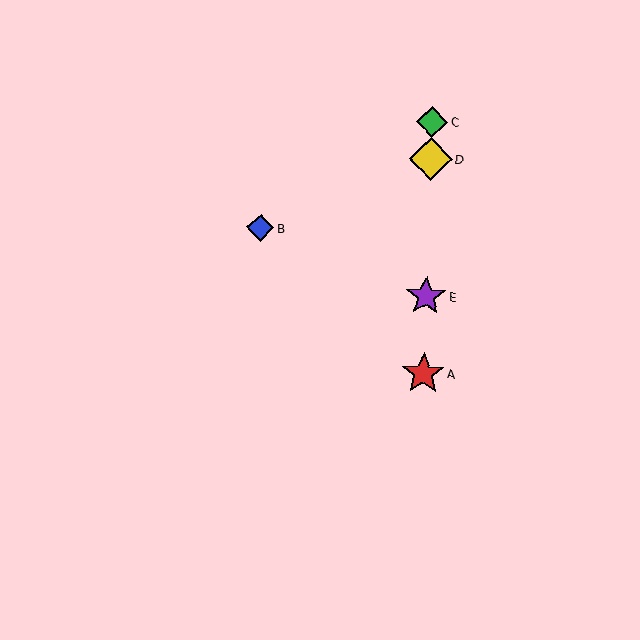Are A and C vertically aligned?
Yes, both are at x≈423.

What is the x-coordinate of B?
Object B is at x≈261.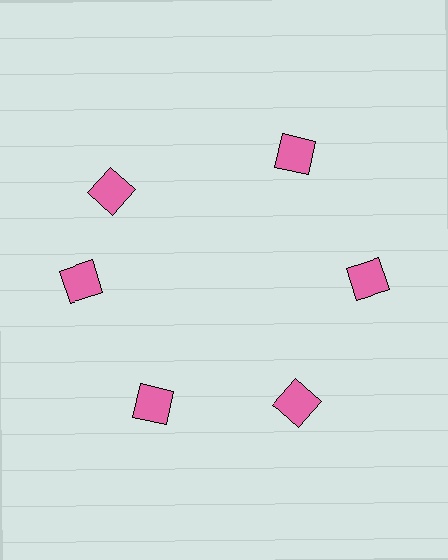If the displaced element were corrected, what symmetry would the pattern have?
It would have 6-fold rotational symmetry — the pattern would map onto itself every 60 degrees.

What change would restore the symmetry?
The symmetry would be restored by rotating it back into even spacing with its neighbors so that all 6 squares sit at equal angles and equal distance from the center.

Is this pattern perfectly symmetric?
No. The 6 pink squares are arranged in a ring, but one element near the 11 o'clock position is rotated out of alignment along the ring, breaking the 6-fold rotational symmetry.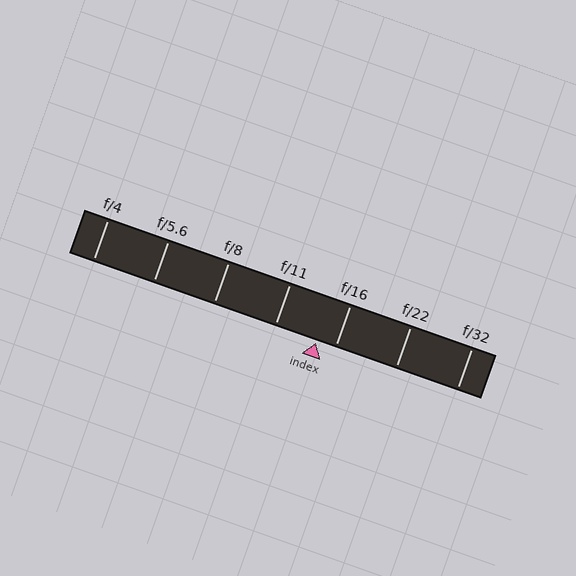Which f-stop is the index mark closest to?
The index mark is closest to f/16.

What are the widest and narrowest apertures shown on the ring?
The widest aperture shown is f/4 and the narrowest is f/32.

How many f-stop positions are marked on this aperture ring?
There are 7 f-stop positions marked.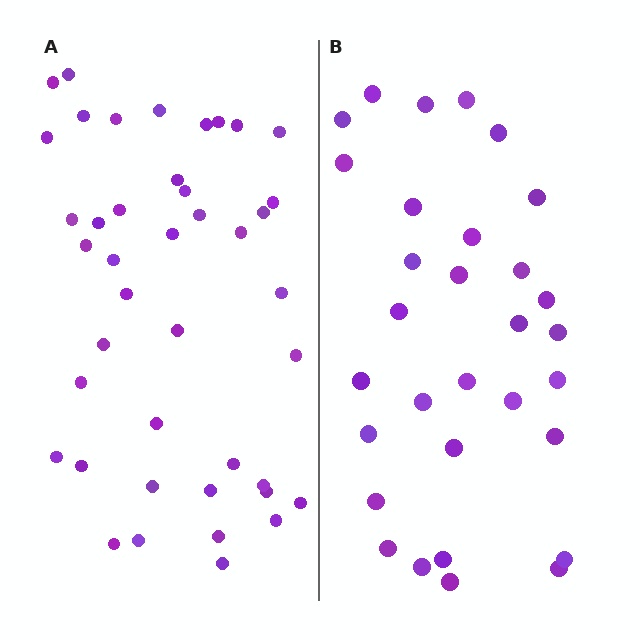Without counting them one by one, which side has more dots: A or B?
Region A (the left region) has more dots.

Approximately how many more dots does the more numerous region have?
Region A has roughly 12 or so more dots than region B.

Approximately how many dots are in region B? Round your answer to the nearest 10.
About 30 dots. (The exact count is 31, which rounds to 30.)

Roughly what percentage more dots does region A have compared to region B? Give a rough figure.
About 35% more.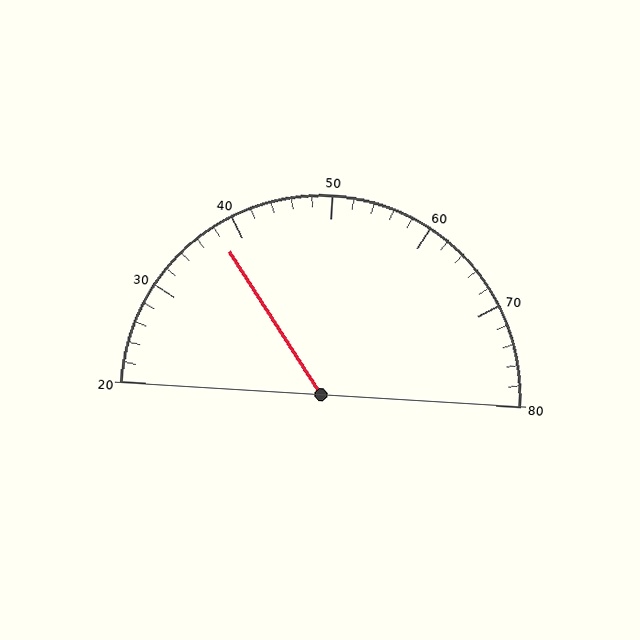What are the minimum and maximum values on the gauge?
The gauge ranges from 20 to 80.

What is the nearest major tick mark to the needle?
The nearest major tick mark is 40.